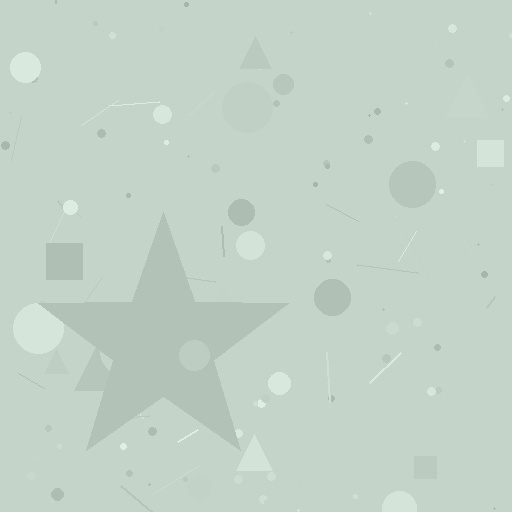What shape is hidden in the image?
A star is hidden in the image.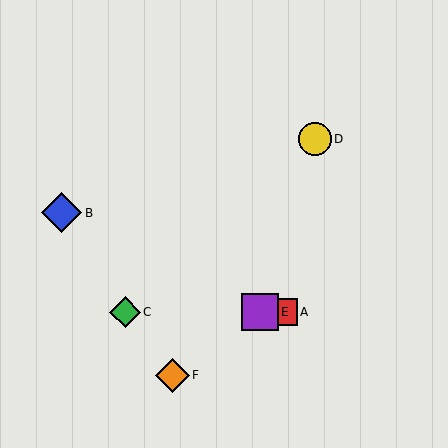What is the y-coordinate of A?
Object A is at y≈312.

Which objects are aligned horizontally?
Objects A, C, E are aligned horizontally.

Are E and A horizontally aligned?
Yes, both are at y≈312.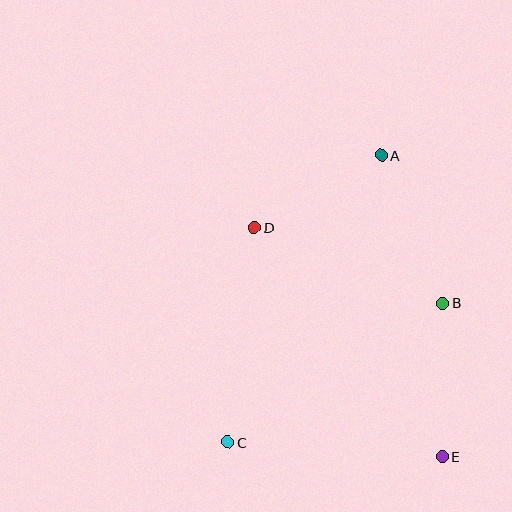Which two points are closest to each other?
Points A and D are closest to each other.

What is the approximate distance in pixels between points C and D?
The distance between C and D is approximately 216 pixels.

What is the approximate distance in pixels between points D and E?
The distance between D and E is approximately 296 pixels.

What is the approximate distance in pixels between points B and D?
The distance between B and D is approximately 203 pixels.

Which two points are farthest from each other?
Points A and C are farthest from each other.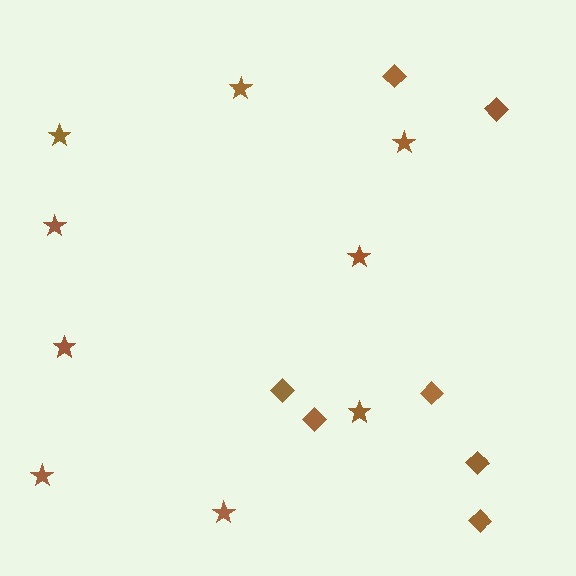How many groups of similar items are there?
There are 2 groups: one group of diamonds (7) and one group of stars (9).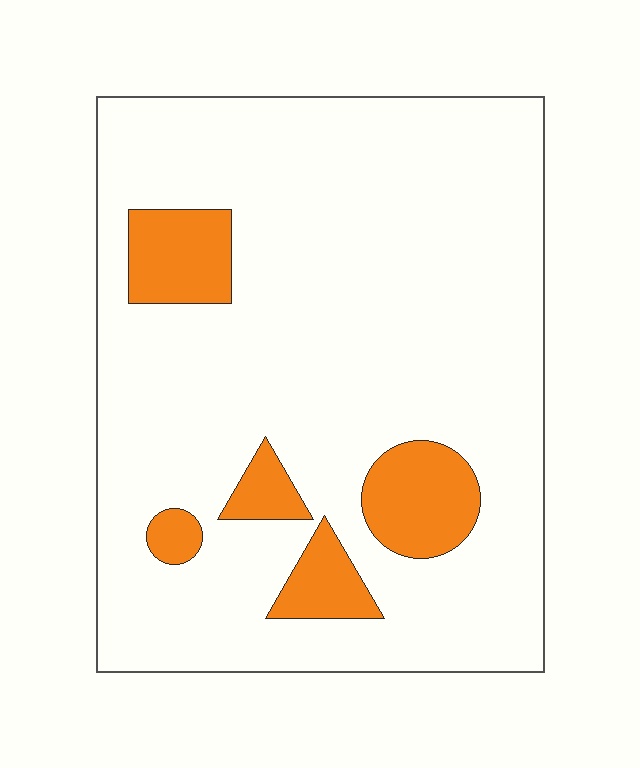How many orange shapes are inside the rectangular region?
5.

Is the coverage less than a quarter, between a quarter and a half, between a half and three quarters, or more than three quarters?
Less than a quarter.